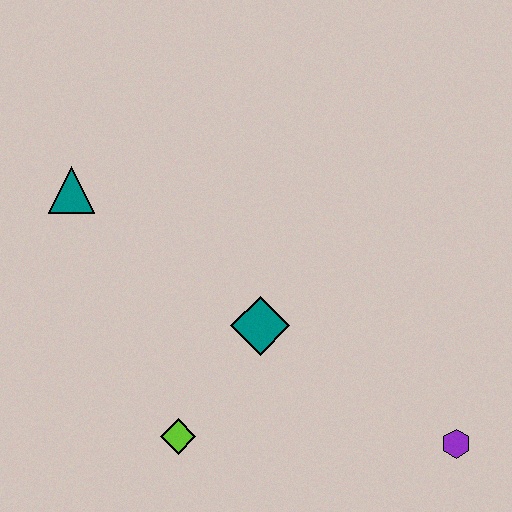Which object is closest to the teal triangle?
The teal diamond is closest to the teal triangle.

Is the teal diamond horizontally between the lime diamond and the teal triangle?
No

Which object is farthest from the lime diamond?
The purple hexagon is farthest from the lime diamond.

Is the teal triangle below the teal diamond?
No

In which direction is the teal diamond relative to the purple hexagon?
The teal diamond is to the left of the purple hexagon.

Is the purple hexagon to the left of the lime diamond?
No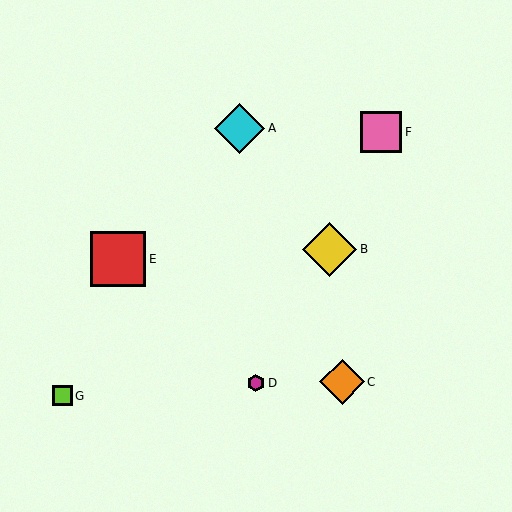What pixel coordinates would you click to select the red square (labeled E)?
Click at (118, 259) to select the red square E.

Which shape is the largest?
The red square (labeled E) is the largest.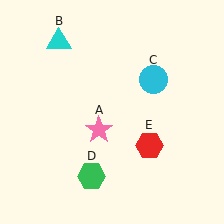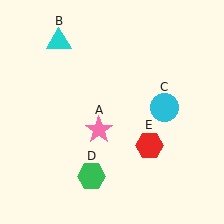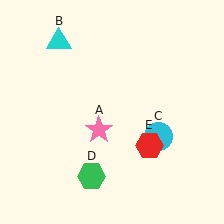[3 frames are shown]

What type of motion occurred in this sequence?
The cyan circle (object C) rotated clockwise around the center of the scene.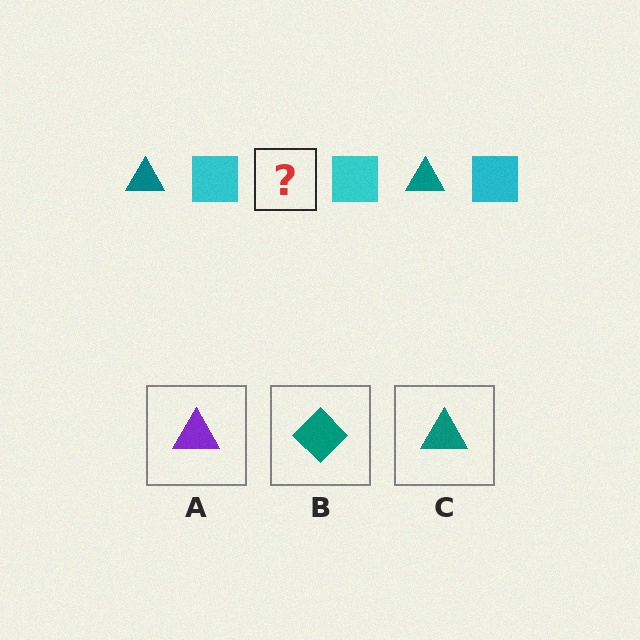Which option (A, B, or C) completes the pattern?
C.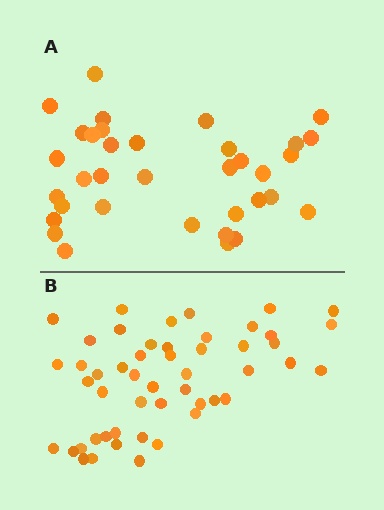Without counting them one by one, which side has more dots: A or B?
Region B (the bottom region) has more dots.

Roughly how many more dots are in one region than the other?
Region B has approximately 15 more dots than region A.